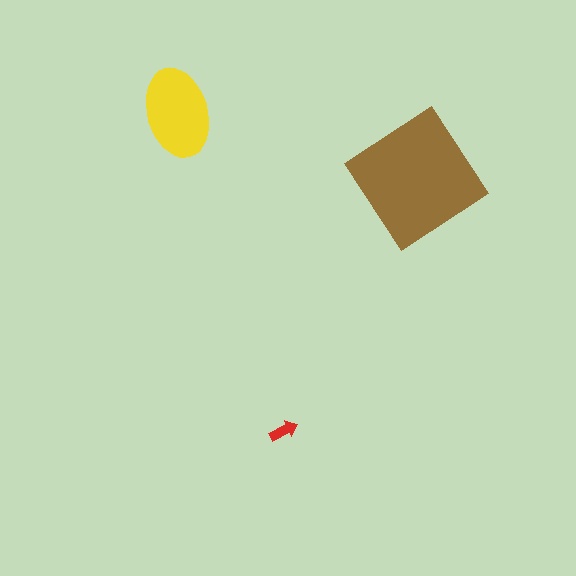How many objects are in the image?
There are 3 objects in the image.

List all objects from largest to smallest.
The brown diamond, the yellow ellipse, the red arrow.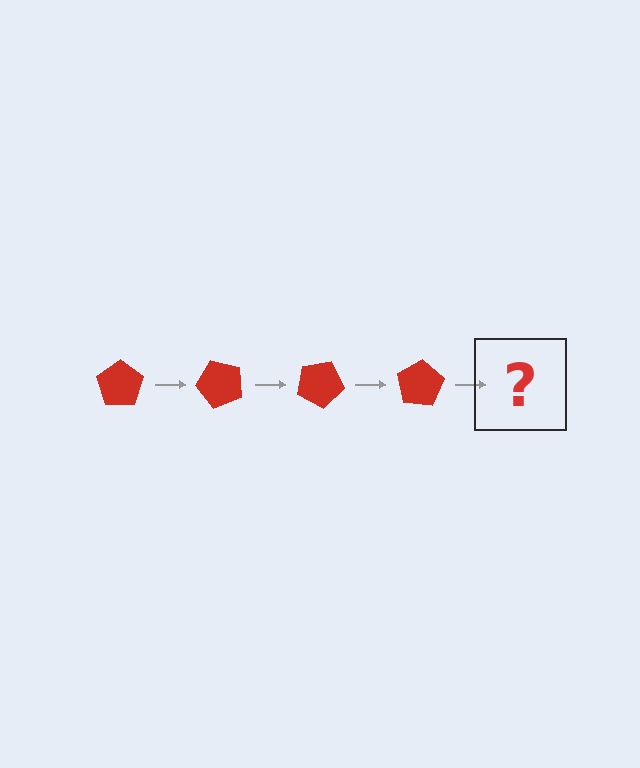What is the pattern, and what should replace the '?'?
The pattern is that the pentagon rotates 50 degrees each step. The '?' should be a red pentagon rotated 200 degrees.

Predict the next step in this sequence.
The next step is a red pentagon rotated 200 degrees.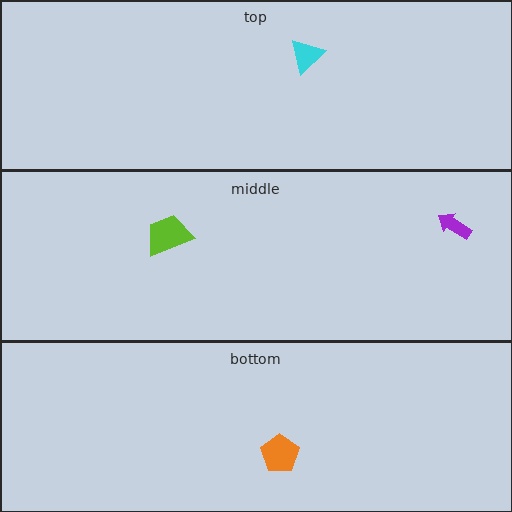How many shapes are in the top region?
1.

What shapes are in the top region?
The cyan triangle.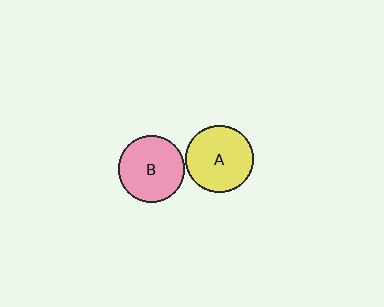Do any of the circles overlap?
No, none of the circles overlap.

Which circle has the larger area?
Circle A (yellow).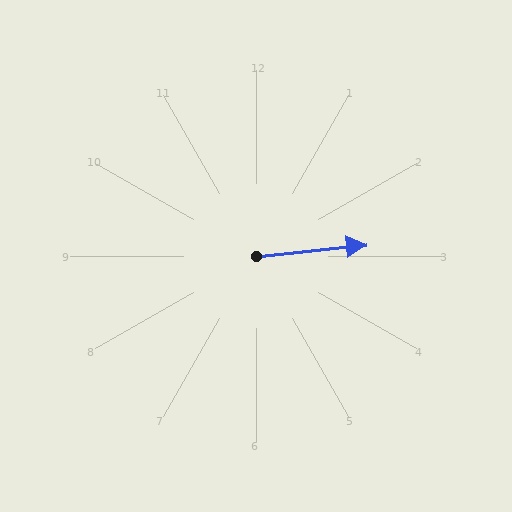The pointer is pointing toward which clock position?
Roughly 3 o'clock.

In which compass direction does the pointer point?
East.